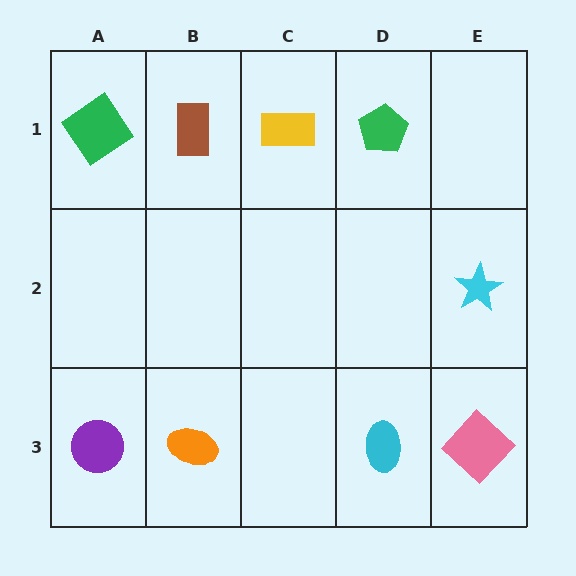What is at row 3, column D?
A cyan ellipse.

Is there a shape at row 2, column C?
No, that cell is empty.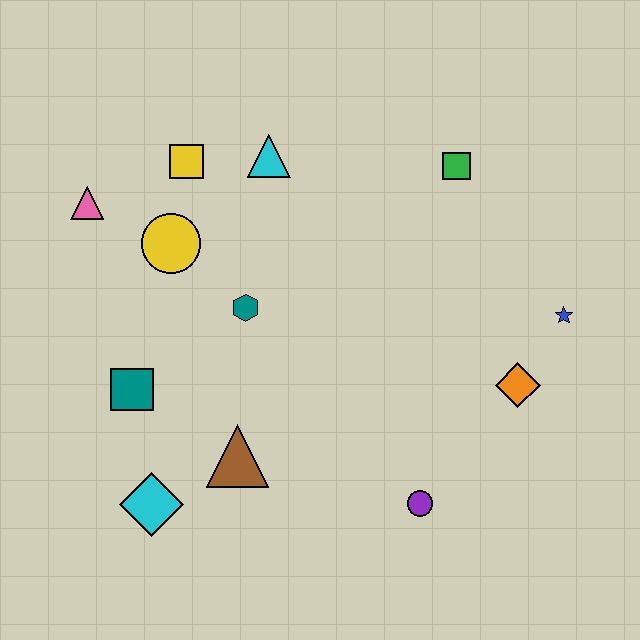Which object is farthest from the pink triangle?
The blue star is farthest from the pink triangle.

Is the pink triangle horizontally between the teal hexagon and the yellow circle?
No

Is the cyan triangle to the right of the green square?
No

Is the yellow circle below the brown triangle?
No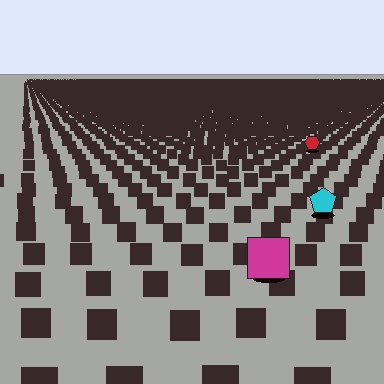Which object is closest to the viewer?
The magenta square is closest. The texture marks near it are larger and more spread out.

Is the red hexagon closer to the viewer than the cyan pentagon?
No. The cyan pentagon is closer — you can tell from the texture gradient: the ground texture is coarser near it.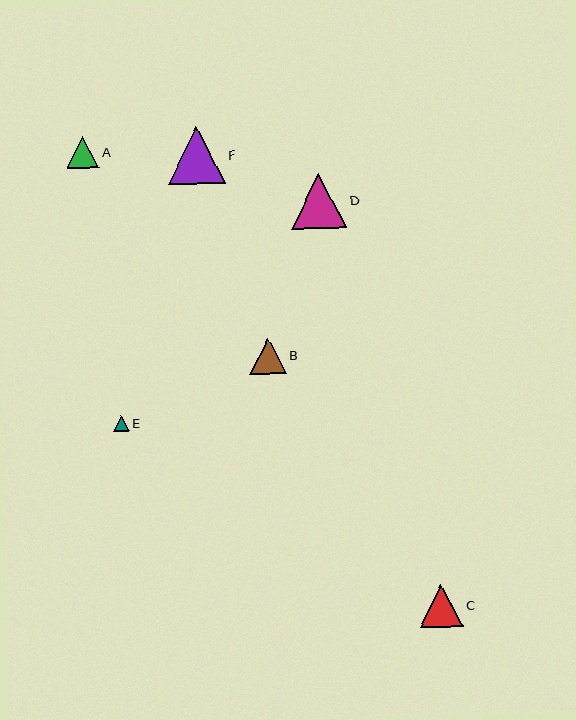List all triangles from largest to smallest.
From largest to smallest: F, D, C, B, A, E.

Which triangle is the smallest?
Triangle E is the smallest with a size of approximately 16 pixels.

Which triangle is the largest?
Triangle F is the largest with a size of approximately 58 pixels.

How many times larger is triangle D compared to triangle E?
Triangle D is approximately 3.4 times the size of triangle E.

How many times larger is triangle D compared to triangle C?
Triangle D is approximately 1.3 times the size of triangle C.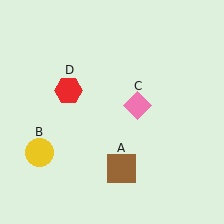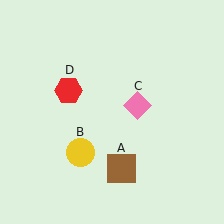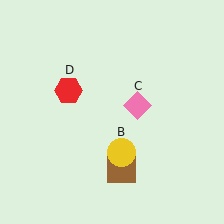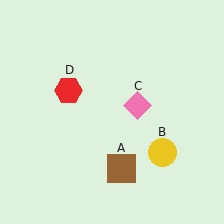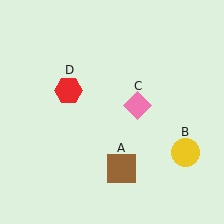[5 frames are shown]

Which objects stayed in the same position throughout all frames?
Brown square (object A) and pink diamond (object C) and red hexagon (object D) remained stationary.